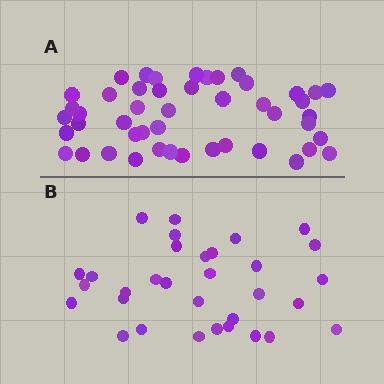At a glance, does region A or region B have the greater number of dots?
Region A (the top region) has more dots.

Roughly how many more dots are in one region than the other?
Region A has approximately 15 more dots than region B.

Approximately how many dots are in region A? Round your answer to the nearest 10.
About 50 dots. (The exact count is 47, which rounds to 50.)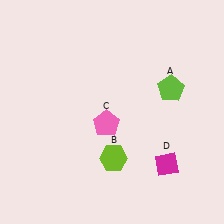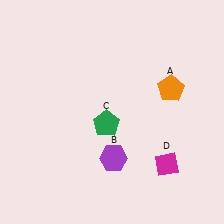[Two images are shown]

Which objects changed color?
A changed from lime to orange. B changed from lime to purple. C changed from pink to green.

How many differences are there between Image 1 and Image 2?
There are 3 differences between the two images.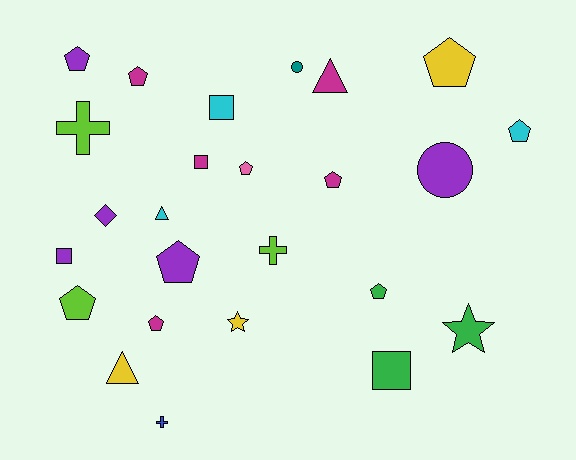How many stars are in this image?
There are 2 stars.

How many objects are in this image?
There are 25 objects.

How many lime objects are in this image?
There are 3 lime objects.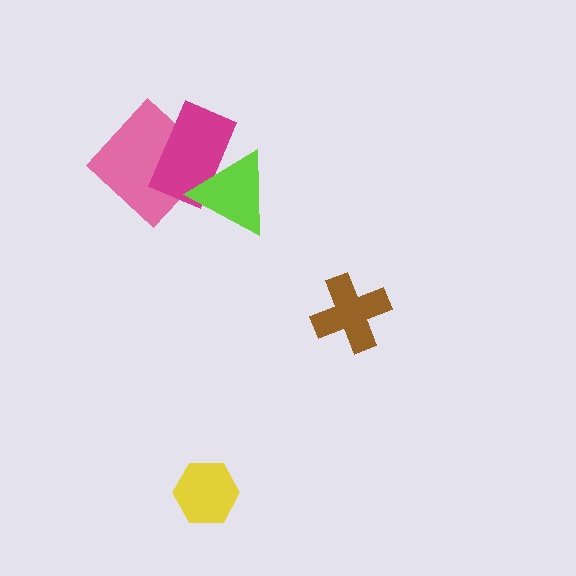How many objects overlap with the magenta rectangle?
2 objects overlap with the magenta rectangle.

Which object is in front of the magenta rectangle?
The lime triangle is in front of the magenta rectangle.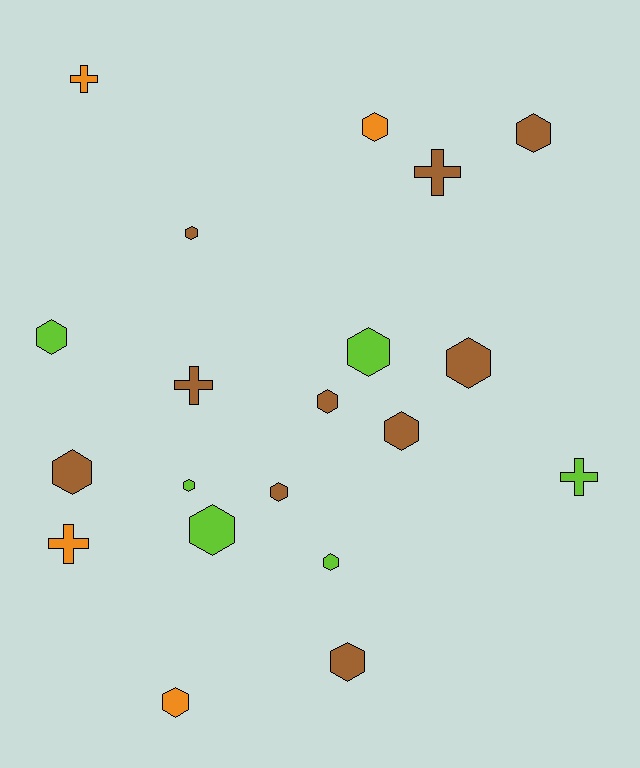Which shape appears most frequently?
Hexagon, with 15 objects.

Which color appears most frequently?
Brown, with 10 objects.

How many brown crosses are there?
There are 2 brown crosses.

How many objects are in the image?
There are 20 objects.